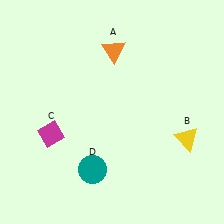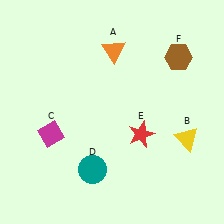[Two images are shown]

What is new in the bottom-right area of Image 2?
A red star (E) was added in the bottom-right area of Image 2.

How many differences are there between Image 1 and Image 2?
There are 2 differences between the two images.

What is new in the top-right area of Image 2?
A brown hexagon (F) was added in the top-right area of Image 2.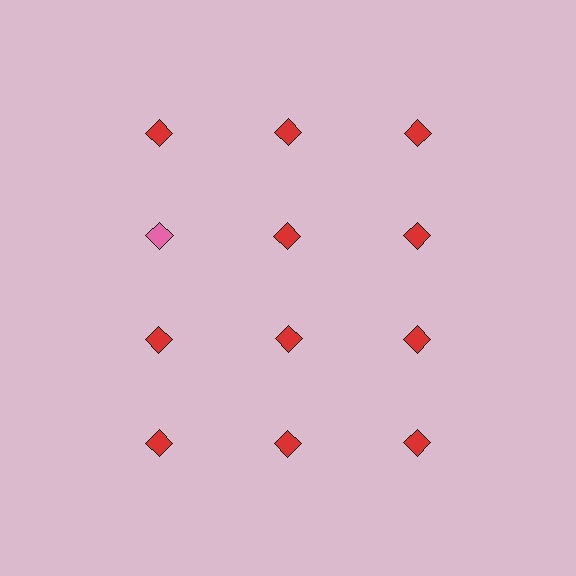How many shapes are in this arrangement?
There are 12 shapes arranged in a grid pattern.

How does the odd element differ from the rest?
It has a different color: pink instead of red.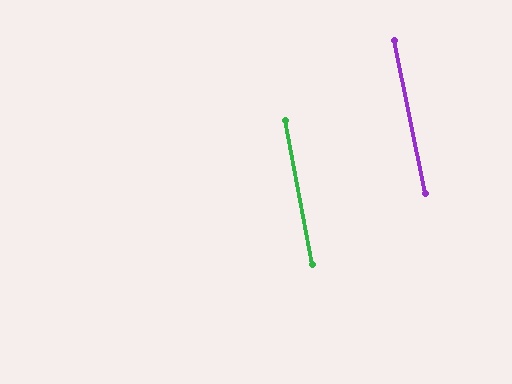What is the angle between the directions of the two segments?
Approximately 1 degree.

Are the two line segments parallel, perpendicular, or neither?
Parallel — their directions differ by only 1.1°.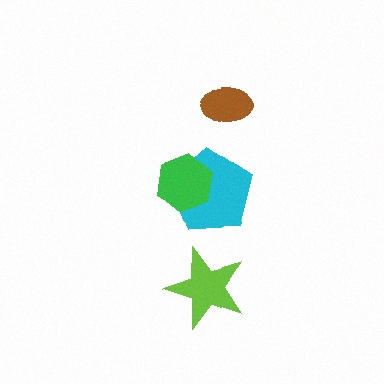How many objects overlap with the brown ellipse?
0 objects overlap with the brown ellipse.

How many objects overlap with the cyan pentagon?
1 object overlaps with the cyan pentagon.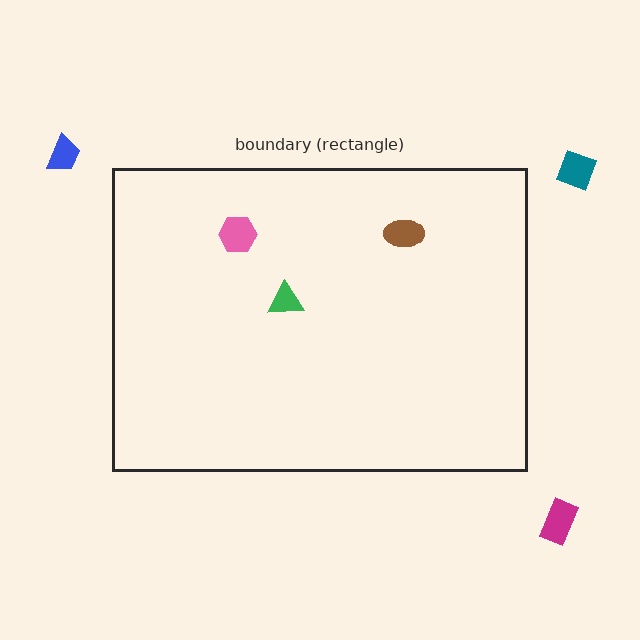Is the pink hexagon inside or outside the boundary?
Inside.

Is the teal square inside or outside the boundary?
Outside.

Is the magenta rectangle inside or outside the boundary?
Outside.